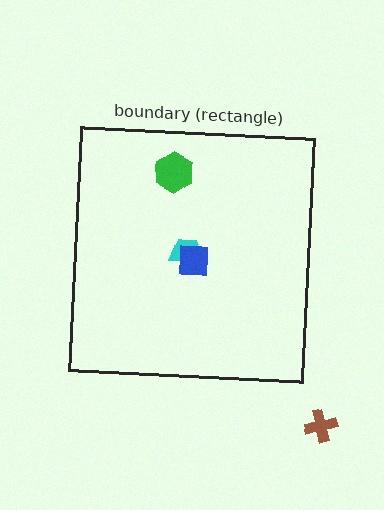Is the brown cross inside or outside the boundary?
Outside.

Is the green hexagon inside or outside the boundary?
Inside.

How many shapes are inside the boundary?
3 inside, 1 outside.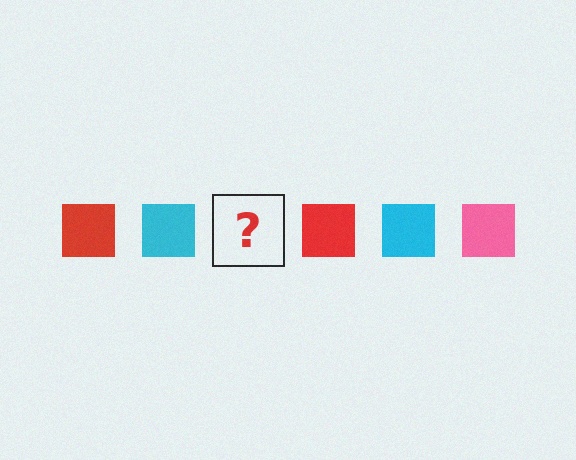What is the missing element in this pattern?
The missing element is a pink square.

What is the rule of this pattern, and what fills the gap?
The rule is that the pattern cycles through red, cyan, pink squares. The gap should be filled with a pink square.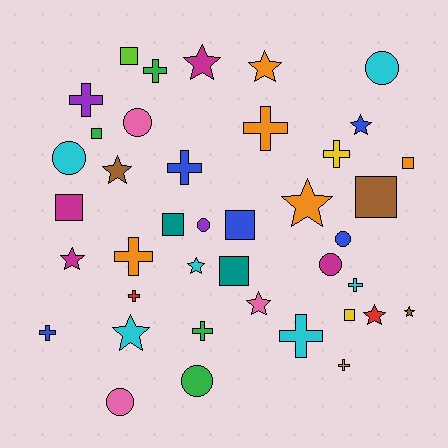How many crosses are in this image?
There are 12 crosses.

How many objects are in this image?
There are 40 objects.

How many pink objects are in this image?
There are 3 pink objects.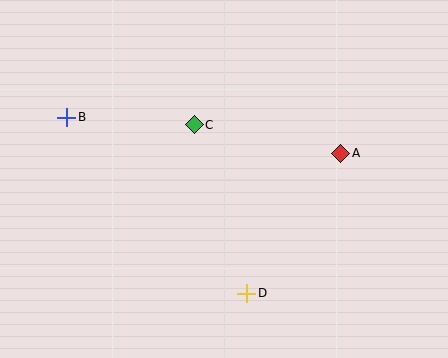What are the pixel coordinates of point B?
Point B is at (67, 117).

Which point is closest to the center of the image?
Point C at (194, 125) is closest to the center.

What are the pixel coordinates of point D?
Point D is at (247, 293).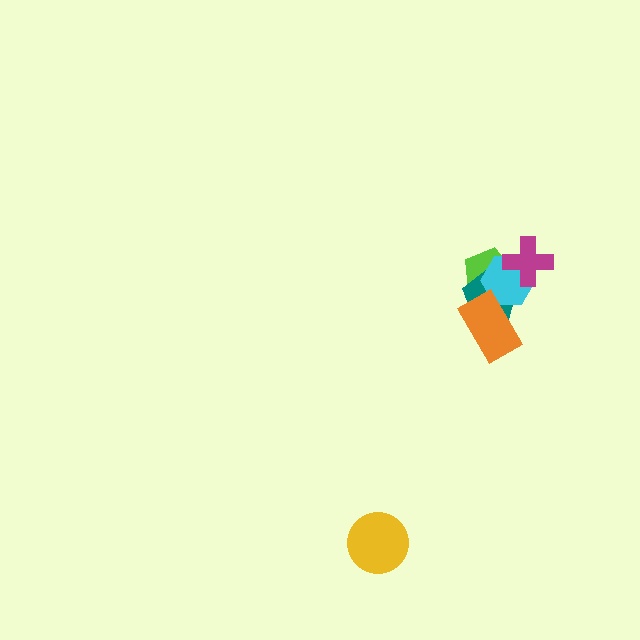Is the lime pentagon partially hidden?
Yes, it is partially covered by another shape.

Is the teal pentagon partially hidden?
Yes, it is partially covered by another shape.